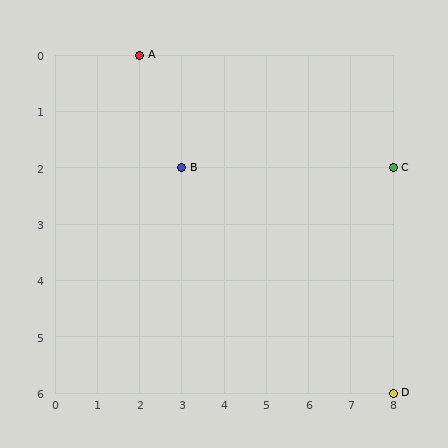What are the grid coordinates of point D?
Point D is at grid coordinates (8, 6).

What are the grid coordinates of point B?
Point B is at grid coordinates (3, 2).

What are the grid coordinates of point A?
Point A is at grid coordinates (2, 0).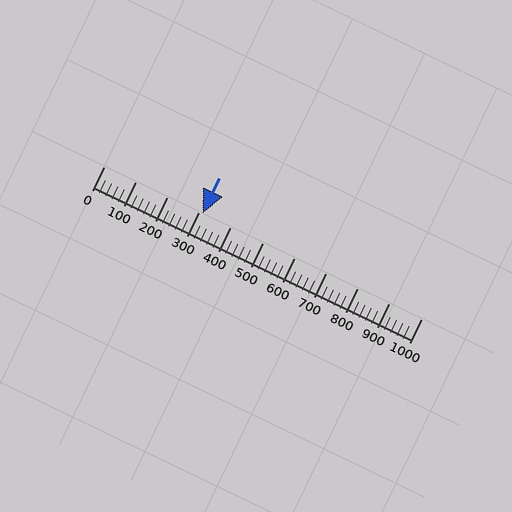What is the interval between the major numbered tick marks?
The major tick marks are spaced 100 units apart.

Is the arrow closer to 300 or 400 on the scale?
The arrow is closer to 300.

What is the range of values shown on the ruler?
The ruler shows values from 0 to 1000.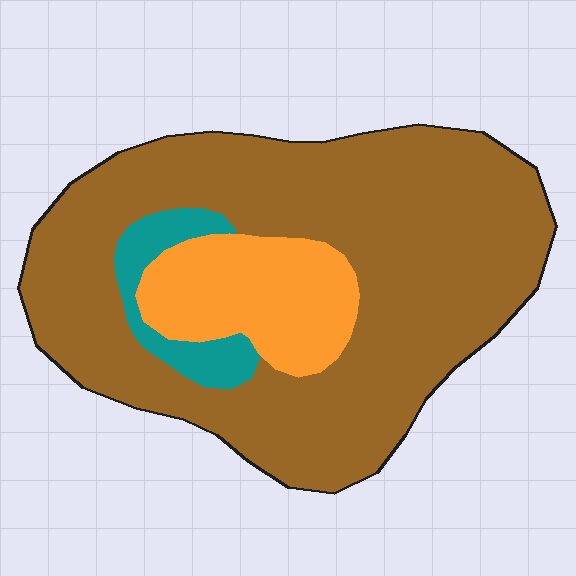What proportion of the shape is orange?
Orange covers roughly 15% of the shape.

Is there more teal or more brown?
Brown.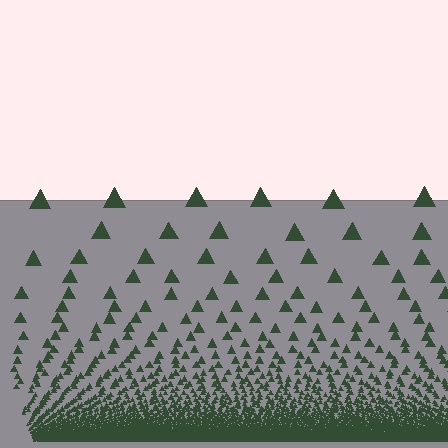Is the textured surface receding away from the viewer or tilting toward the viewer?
The surface appears to tilt toward the viewer. Texture elements get larger and sparser toward the top.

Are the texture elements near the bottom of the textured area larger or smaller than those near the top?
Smaller. The gradient is inverted — elements near the bottom are smaller and denser.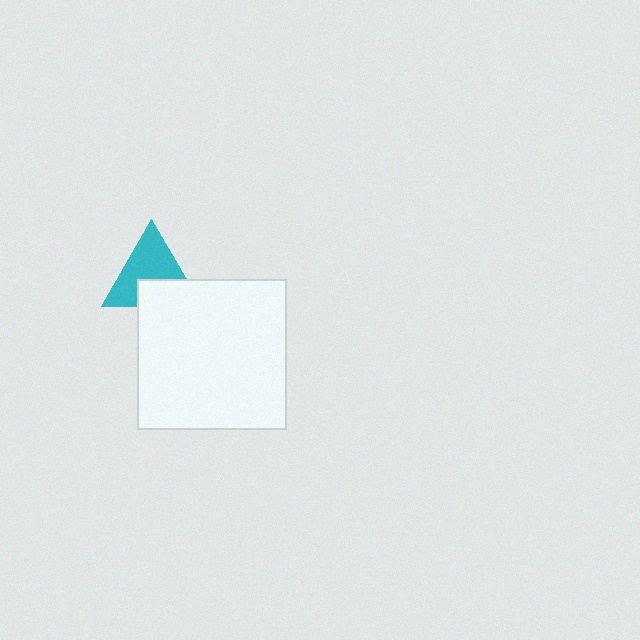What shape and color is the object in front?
The object in front is a white square.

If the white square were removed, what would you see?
You would see the complete cyan triangle.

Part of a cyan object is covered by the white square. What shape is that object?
It is a triangle.